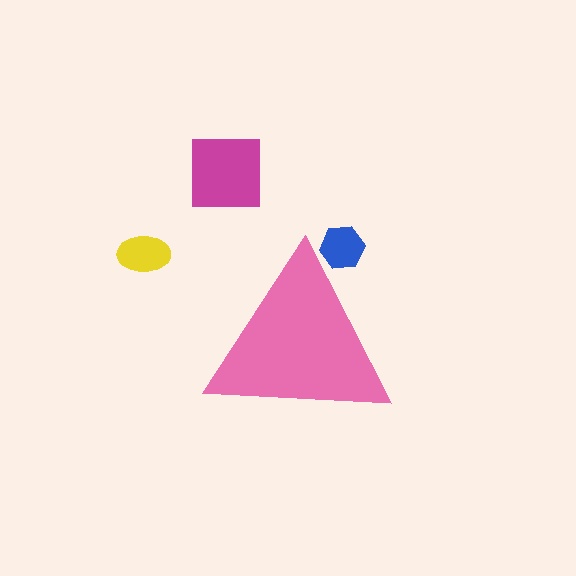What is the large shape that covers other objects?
A pink triangle.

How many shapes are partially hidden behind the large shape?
1 shape is partially hidden.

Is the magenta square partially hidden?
No, the magenta square is fully visible.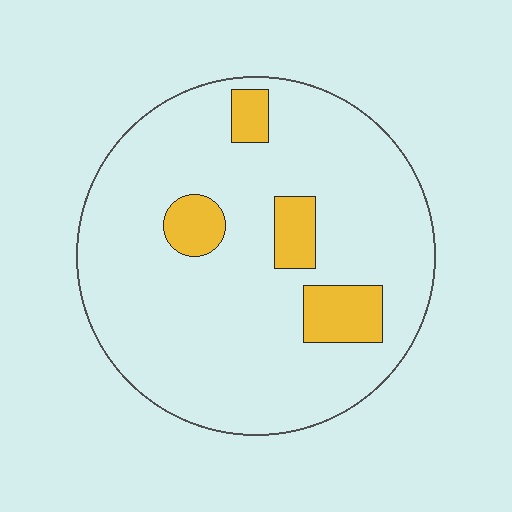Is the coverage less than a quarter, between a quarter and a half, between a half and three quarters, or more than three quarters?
Less than a quarter.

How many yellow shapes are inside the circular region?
4.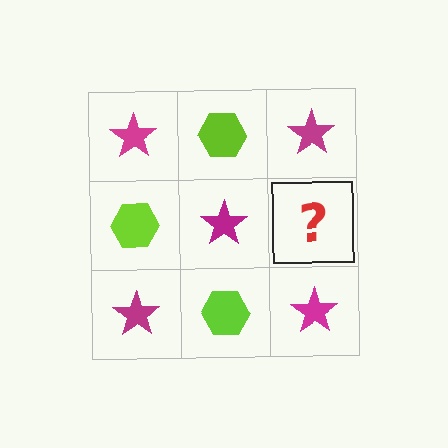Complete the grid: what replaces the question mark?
The question mark should be replaced with a lime hexagon.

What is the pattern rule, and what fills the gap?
The rule is that it alternates magenta star and lime hexagon in a checkerboard pattern. The gap should be filled with a lime hexagon.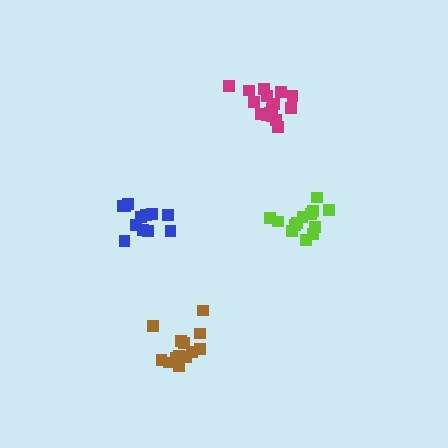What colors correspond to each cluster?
The clusters are colored: blue, lime, brown, magenta.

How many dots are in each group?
Group 1: 12 dots, Group 2: 14 dots, Group 3: 15 dots, Group 4: 18 dots (59 total).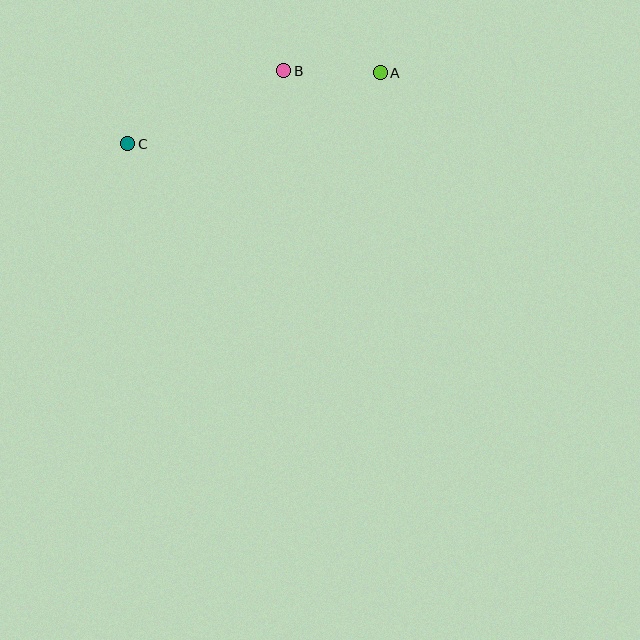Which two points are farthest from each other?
Points A and C are farthest from each other.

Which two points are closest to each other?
Points A and B are closest to each other.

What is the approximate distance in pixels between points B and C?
The distance between B and C is approximately 172 pixels.